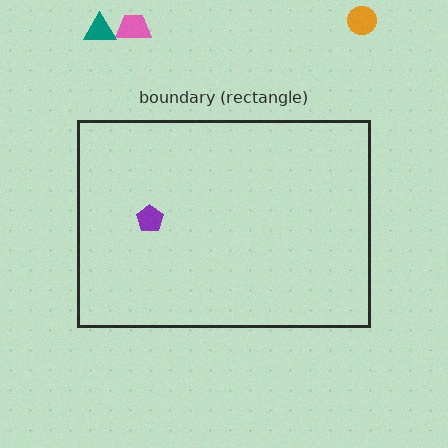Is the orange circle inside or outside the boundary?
Outside.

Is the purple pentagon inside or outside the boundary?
Inside.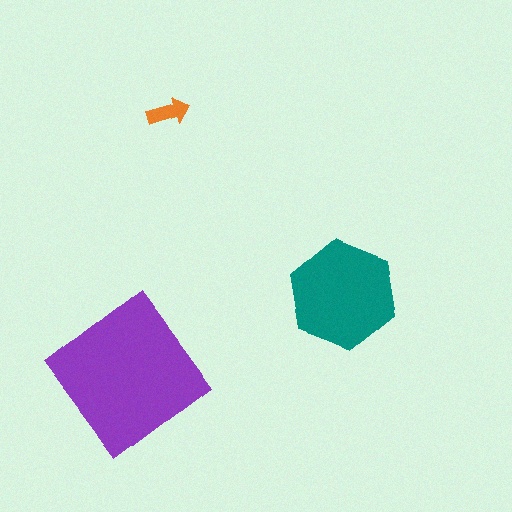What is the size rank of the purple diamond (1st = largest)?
1st.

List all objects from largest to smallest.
The purple diamond, the teal hexagon, the orange arrow.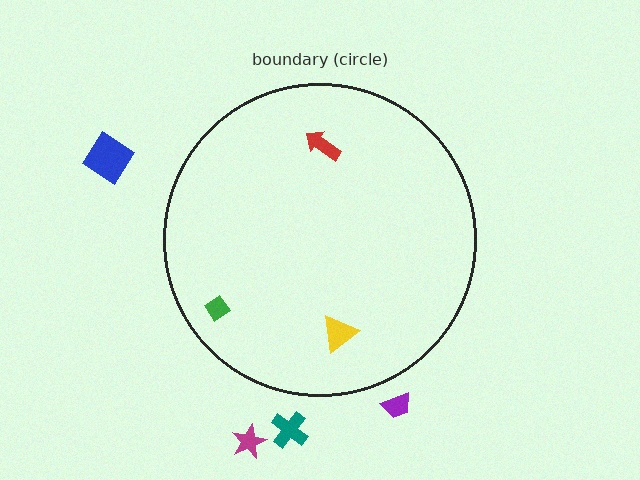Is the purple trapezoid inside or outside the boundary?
Outside.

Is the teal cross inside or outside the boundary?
Outside.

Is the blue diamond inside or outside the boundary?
Outside.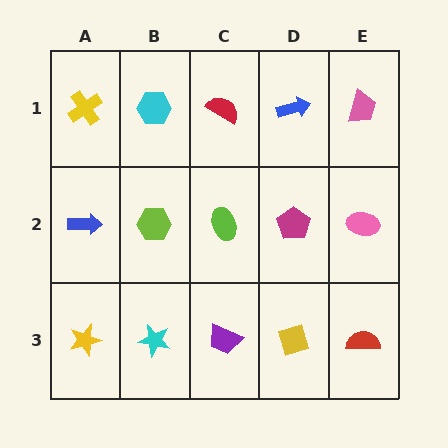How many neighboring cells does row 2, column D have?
4.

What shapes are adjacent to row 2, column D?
A blue arrow (row 1, column D), a yellow diamond (row 3, column D), a lime ellipse (row 2, column C), a pink ellipse (row 2, column E).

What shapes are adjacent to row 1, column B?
A lime hexagon (row 2, column B), a yellow cross (row 1, column A), a red semicircle (row 1, column C).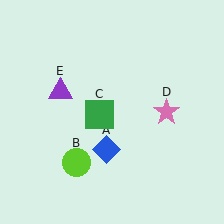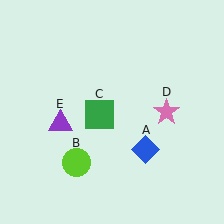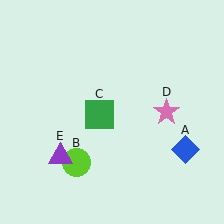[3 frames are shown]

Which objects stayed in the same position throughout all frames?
Lime circle (object B) and green square (object C) and pink star (object D) remained stationary.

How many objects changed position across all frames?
2 objects changed position: blue diamond (object A), purple triangle (object E).